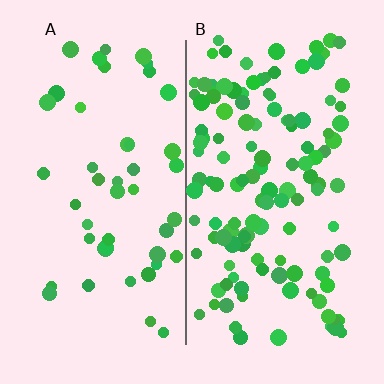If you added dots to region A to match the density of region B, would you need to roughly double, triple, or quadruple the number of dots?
Approximately triple.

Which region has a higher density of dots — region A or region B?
B (the right).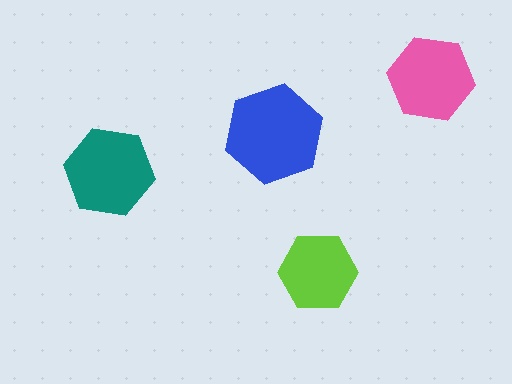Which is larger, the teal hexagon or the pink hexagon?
The teal one.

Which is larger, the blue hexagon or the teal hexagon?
The blue one.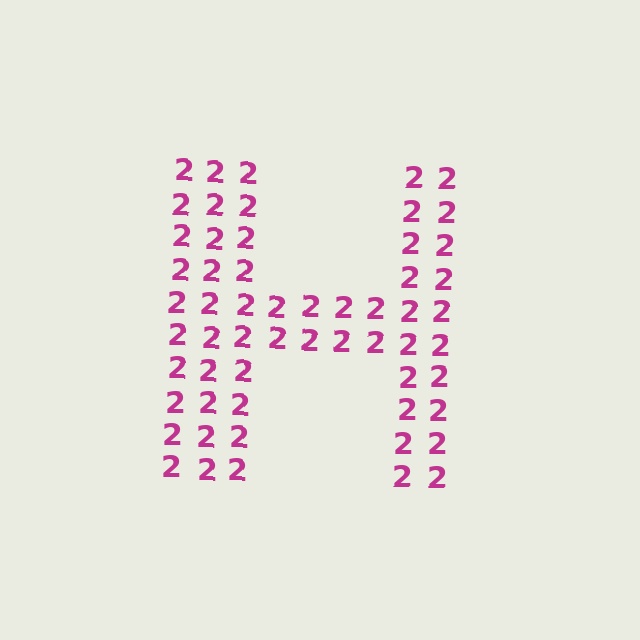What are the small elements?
The small elements are digit 2's.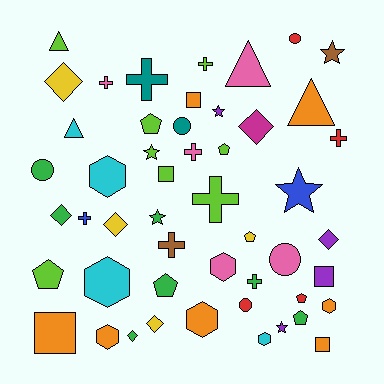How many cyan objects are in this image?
There are 4 cyan objects.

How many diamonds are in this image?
There are 7 diamonds.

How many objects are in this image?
There are 50 objects.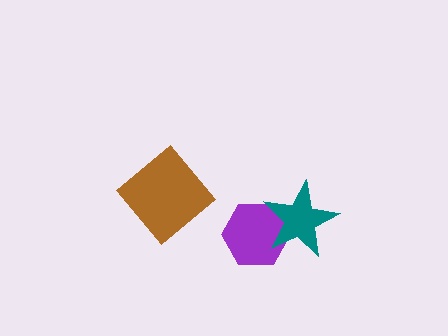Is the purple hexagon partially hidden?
Yes, it is partially covered by another shape.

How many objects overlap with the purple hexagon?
1 object overlaps with the purple hexagon.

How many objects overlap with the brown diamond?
0 objects overlap with the brown diamond.